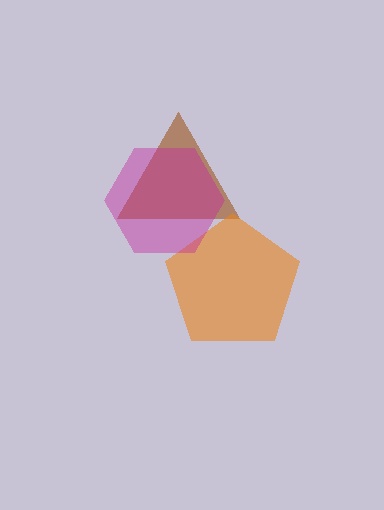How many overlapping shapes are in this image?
There are 3 overlapping shapes in the image.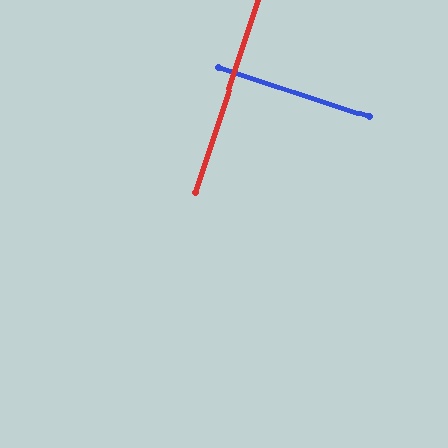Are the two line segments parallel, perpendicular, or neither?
Perpendicular — they meet at approximately 90°.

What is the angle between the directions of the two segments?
Approximately 90 degrees.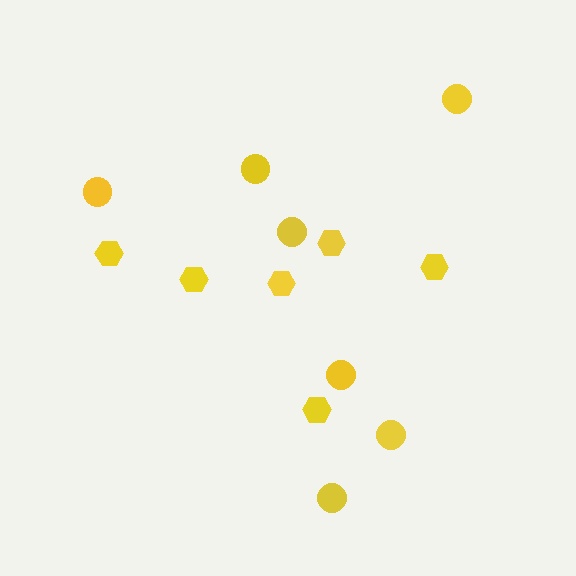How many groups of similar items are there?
There are 2 groups: one group of circles (7) and one group of hexagons (6).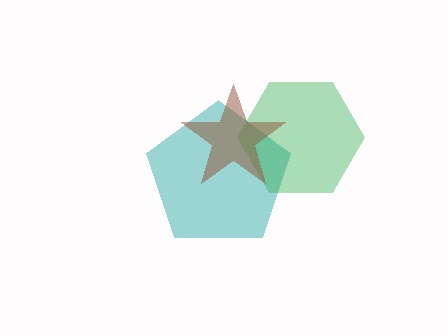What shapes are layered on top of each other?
The layered shapes are: a teal pentagon, a green hexagon, a brown star.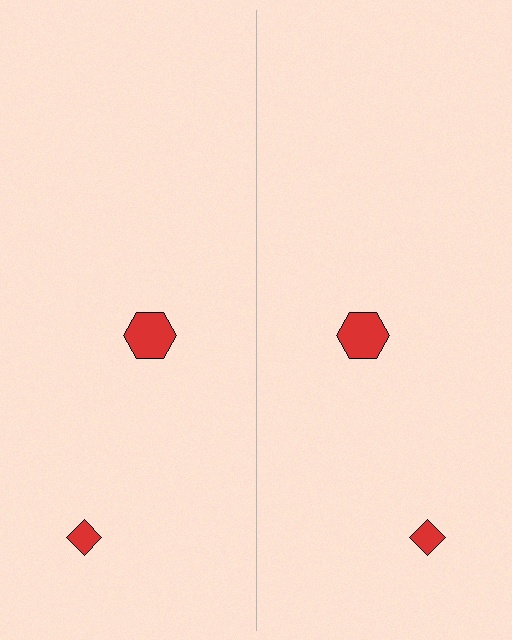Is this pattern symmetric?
Yes, this pattern has bilateral (reflection) symmetry.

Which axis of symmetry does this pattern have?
The pattern has a vertical axis of symmetry running through the center of the image.